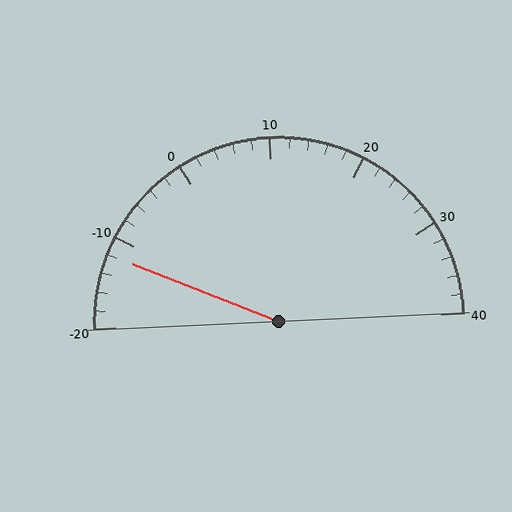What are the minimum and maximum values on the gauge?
The gauge ranges from -20 to 40.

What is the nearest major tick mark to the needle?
The nearest major tick mark is -10.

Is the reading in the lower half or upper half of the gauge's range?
The reading is in the lower half of the range (-20 to 40).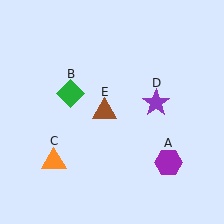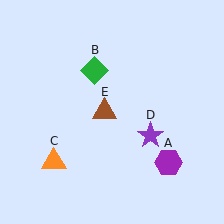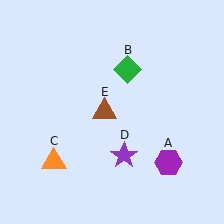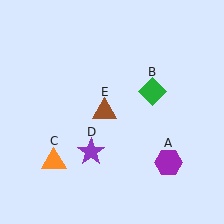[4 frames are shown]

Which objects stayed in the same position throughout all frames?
Purple hexagon (object A) and orange triangle (object C) and brown triangle (object E) remained stationary.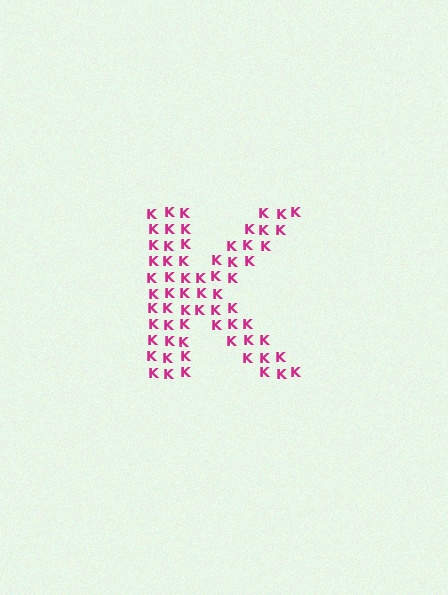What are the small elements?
The small elements are letter K's.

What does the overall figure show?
The overall figure shows the letter K.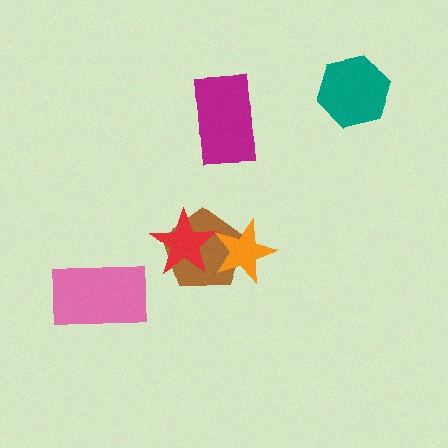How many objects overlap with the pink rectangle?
0 objects overlap with the pink rectangle.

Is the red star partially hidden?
Yes, it is partially covered by another shape.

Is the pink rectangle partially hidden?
No, no other shape covers it.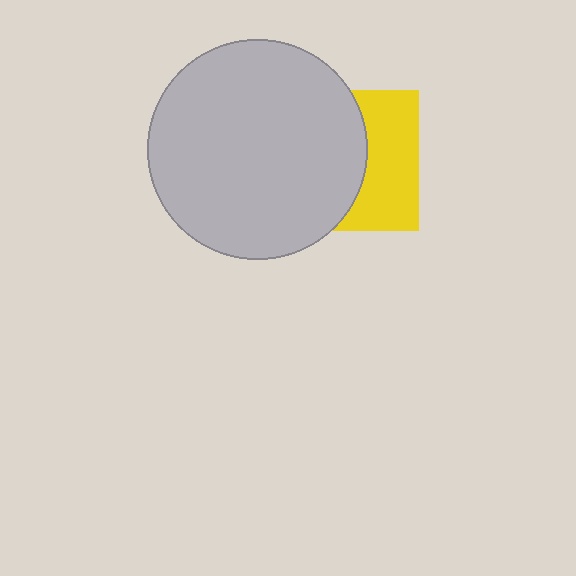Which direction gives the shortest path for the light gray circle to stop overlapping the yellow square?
Moving left gives the shortest separation.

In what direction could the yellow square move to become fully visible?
The yellow square could move right. That would shift it out from behind the light gray circle entirely.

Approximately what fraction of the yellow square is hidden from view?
Roughly 57% of the yellow square is hidden behind the light gray circle.